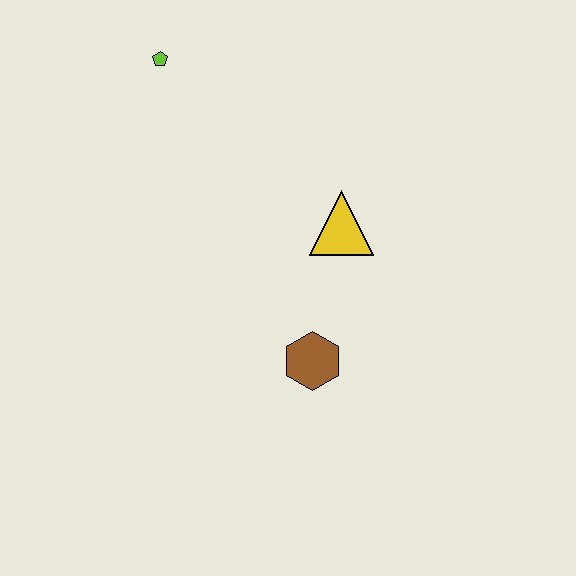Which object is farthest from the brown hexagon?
The lime pentagon is farthest from the brown hexagon.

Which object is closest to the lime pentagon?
The yellow triangle is closest to the lime pentagon.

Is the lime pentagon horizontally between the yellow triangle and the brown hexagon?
No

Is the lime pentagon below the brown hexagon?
No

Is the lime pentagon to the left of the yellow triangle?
Yes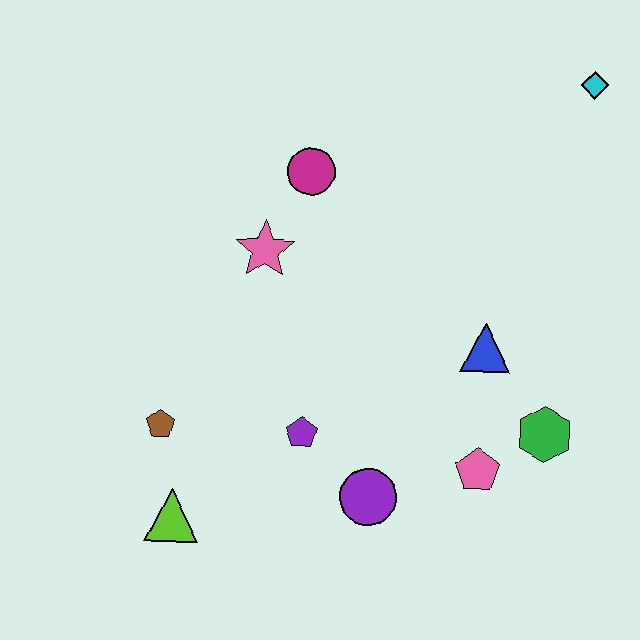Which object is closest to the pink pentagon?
The green hexagon is closest to the pink pentagon.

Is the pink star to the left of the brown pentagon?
No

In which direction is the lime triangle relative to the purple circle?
The lime triangle is to the left of the purple circle.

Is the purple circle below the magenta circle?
Yes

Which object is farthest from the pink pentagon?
The cyan diamond is farthest from the pink pentagon.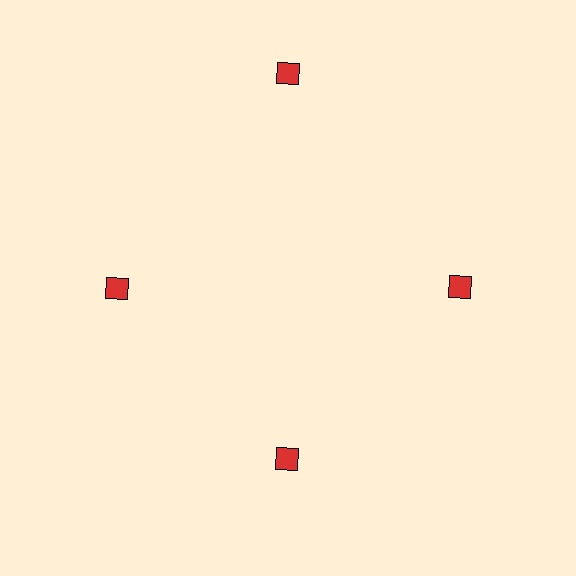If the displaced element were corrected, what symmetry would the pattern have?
It would have 4-fold rotational symmetry — the pattern would map onto itself every 90 degrees.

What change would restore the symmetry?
The symmetry would be restored by moving it inward, back onto the ring so that all 4 diamonds sit at equal angles and equal distance from the center.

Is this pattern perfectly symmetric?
No. The 4 red diamonds are arranged in a ring, but one element near the 12 o'clock position is pushed outward from the center, breaking the 4-fold rotational symmetry.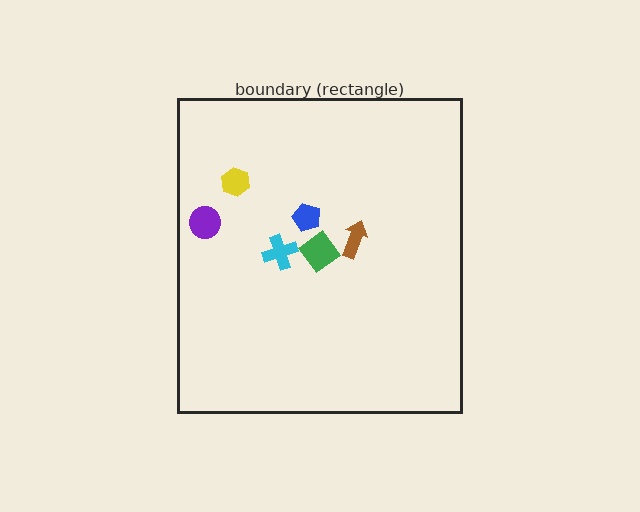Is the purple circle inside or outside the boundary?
Inside.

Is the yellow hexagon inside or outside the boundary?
Inside.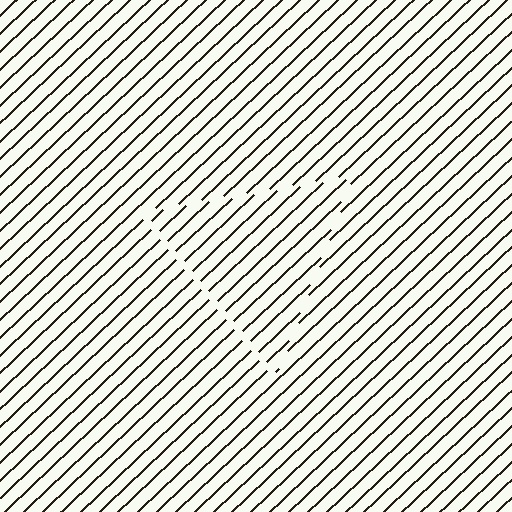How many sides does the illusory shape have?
3 sides — the line-ends trace a triangle.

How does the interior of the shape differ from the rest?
The interior of the shape contains the same grating, shifted by half a period — the contour is defined by the phase discontinuity where line-ends from the inner and outer gratings abut.